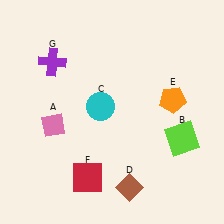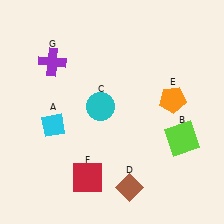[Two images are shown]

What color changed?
The diamond (A) changed from pink in Image 1 to cyan in Image 2.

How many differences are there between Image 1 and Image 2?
There is 1 difference between the two images.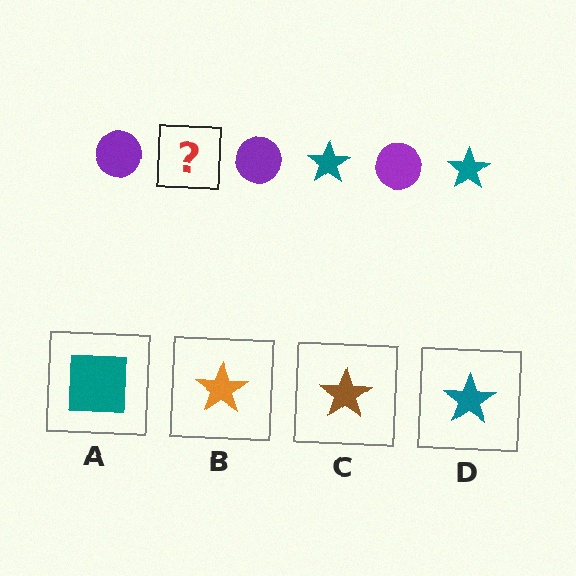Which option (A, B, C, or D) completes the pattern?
D.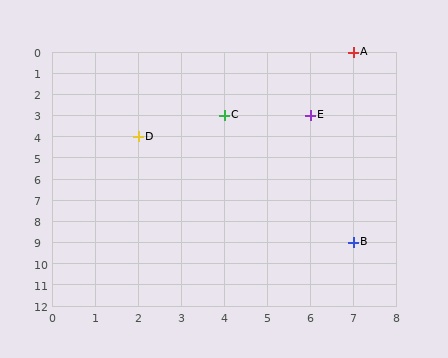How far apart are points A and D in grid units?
Points A and D are 5 columns and 4 rows apart (about 6.4 grid units diagonally).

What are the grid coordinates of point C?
Point C is at grid coordinates (4, 3).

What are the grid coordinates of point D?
Point D is at grid coordinates (2, 4).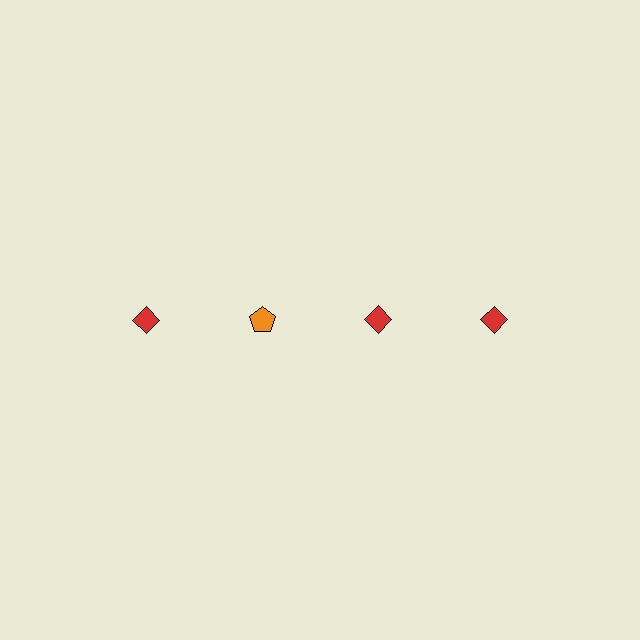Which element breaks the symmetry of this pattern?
The orange pentagon in the top row, second from left column breaks the symmetry. All other shapes are red diamonds.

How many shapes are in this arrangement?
There are 4 shapes arranged in a grid pattern.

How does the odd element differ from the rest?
It differs in both color (orange instead of red) and shape (pentagon instead of diamond).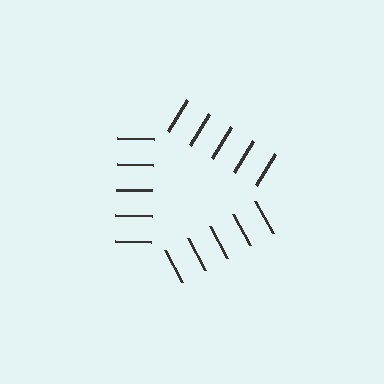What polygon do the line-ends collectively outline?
An illusory triangle — the line segments terminate on its edges but no continuous stroke is drawn.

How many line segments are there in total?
15 — 5 along each of the 3 edges.